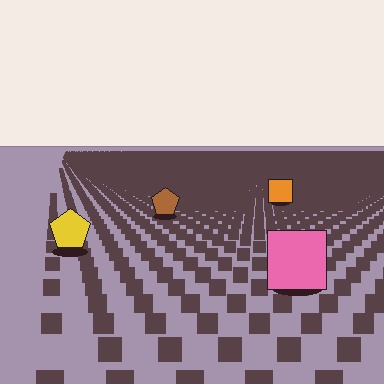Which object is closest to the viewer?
The pink square is closest. The texture marks near it are larger and more spread out.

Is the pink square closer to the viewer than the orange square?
Yes. The pink square is closer — you can tell from the texture gradient: the ground texture is coarser near it.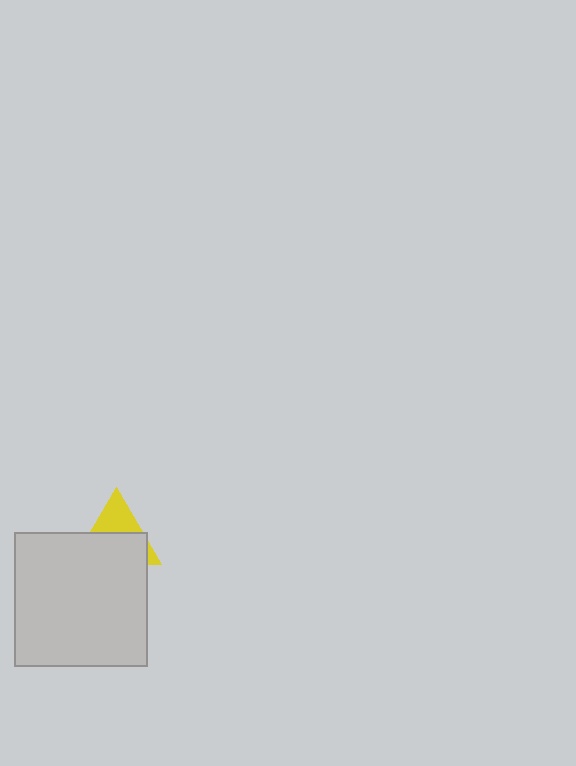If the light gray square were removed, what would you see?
You would see the complete yellow triangle.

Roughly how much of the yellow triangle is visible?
A small part of it is visible (roughly 38%).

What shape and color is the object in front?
The object in front is a light gray square.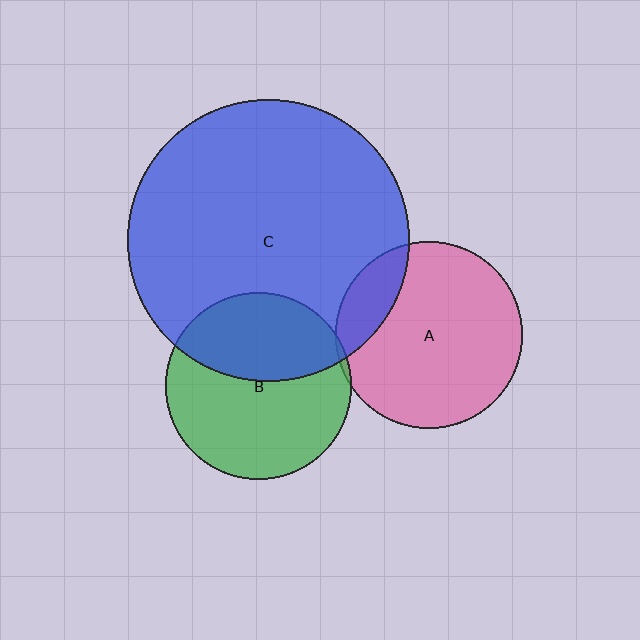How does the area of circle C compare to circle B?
Approximately 2.3 times.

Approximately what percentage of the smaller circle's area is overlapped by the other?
Approximately 15%.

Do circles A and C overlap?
Yes.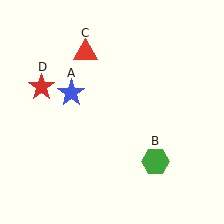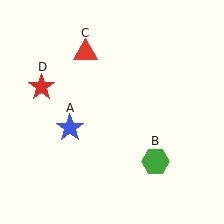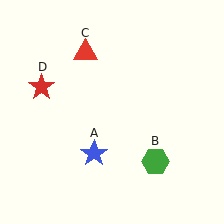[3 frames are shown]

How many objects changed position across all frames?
1 object changed position: blue star (object A).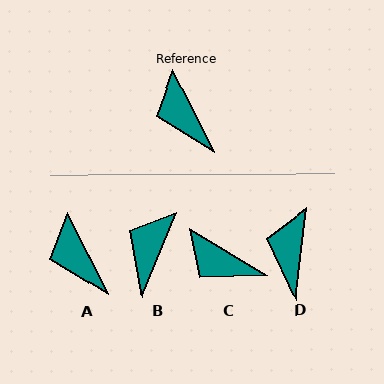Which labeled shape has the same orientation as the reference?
A.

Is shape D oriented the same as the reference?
No, it is off by about 33 degrees.